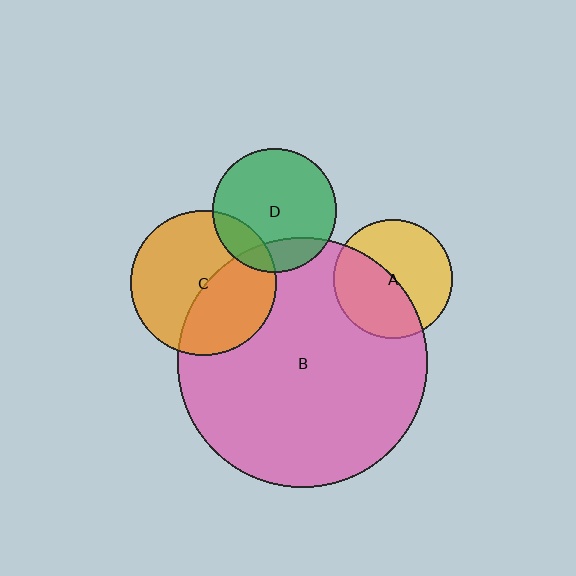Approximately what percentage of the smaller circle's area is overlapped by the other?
Approximately 45%.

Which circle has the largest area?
Circle B (pink).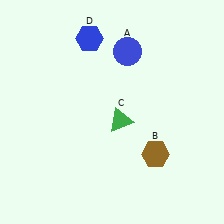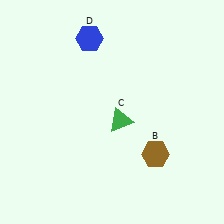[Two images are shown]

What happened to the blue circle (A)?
The blue circle (A) was removed in Image 2. It was in the top-right area of Image 1.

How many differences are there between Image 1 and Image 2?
There is 1 difference between the two images.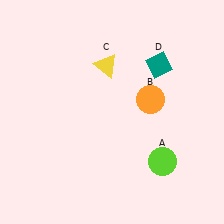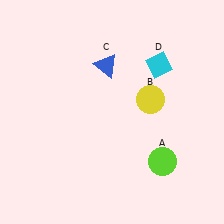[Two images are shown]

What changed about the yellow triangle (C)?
In Image 1, C is yellow. In Image 2, it changed to blue.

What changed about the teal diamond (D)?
In Image 1, D is teal. In Image 2, it changed to cyan.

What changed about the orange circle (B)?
In Image 1, B is orange. In Image 2, it changed to yellow.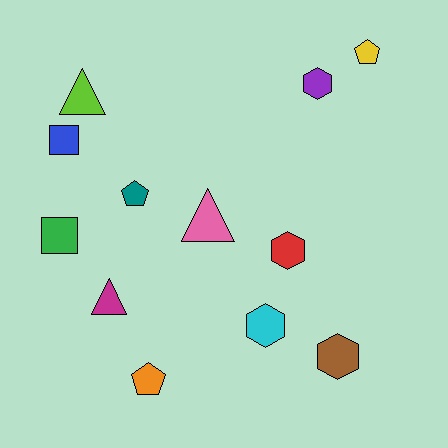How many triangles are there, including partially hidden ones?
There are 3 triangles.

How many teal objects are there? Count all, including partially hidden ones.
There is 1 teal object.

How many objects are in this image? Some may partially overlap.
There are 12 objects.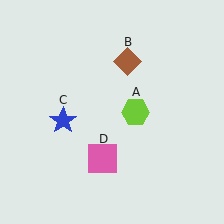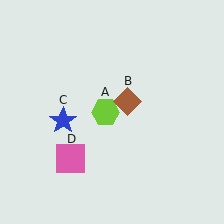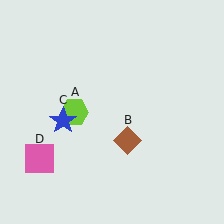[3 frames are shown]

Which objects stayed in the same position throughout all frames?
Blue star (object C) remained stationary.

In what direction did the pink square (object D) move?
The pink square (object D) moved left.